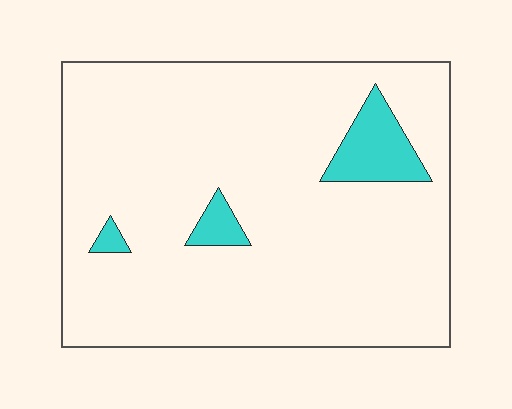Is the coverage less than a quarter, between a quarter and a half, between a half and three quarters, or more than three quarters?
Less than a quarter.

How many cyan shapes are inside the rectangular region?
3.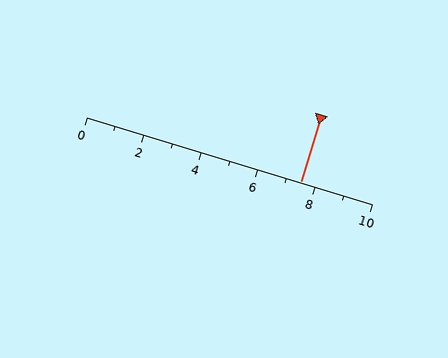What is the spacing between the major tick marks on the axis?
The major ticks are spaced 2 apart.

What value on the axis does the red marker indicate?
The marker indicates approximately 7.5.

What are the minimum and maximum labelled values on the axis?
The axis runs from 0 to 10.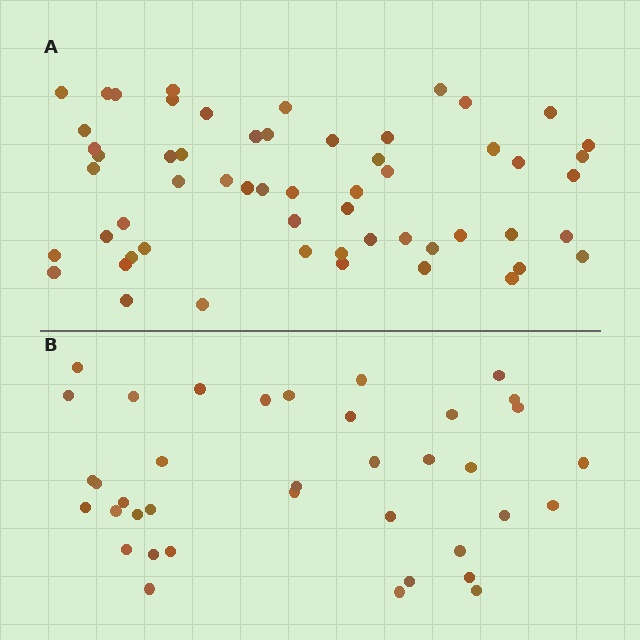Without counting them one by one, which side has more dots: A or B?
Region A (the top region) has more dots.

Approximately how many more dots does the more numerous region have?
Region A has approximately 20 more dots than region B.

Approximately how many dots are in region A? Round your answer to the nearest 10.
About 60 dots. (The exact count is 57, which rounds to 60.)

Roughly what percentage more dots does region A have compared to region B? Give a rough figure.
About 50% more.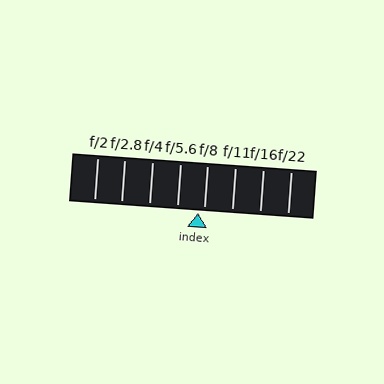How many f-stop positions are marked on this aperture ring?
There are 8 f-stop positions marked.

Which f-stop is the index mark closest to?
The index mark is closest to f/8.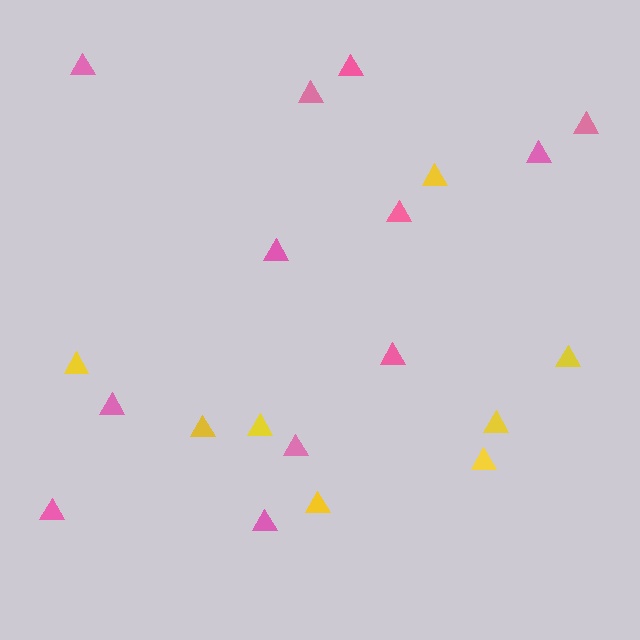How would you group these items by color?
There are 2 groups: one group of pink triangles (12) and one group of yellow triangles (8).